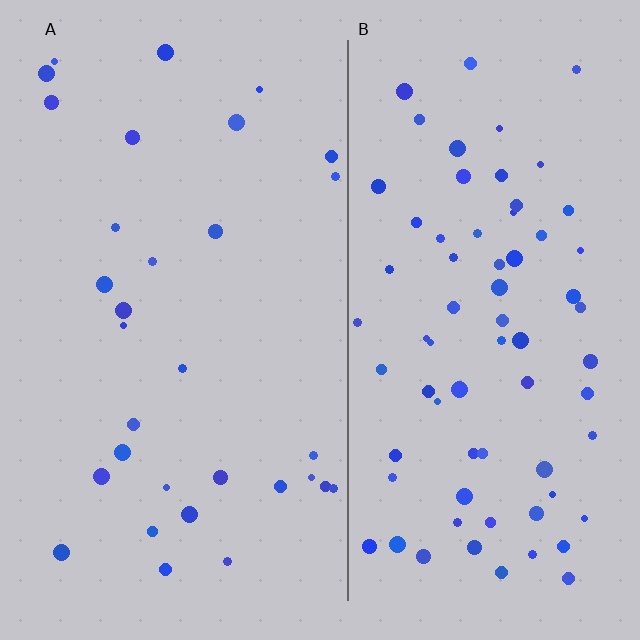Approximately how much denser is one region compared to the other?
Approximately 2.3× — region B over region A.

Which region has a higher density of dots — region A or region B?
B (the right).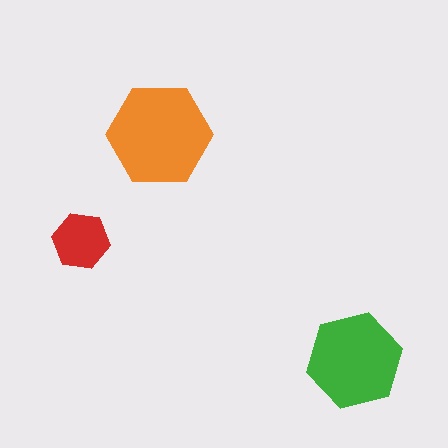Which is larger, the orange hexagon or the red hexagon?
The orange one.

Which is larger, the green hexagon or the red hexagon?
The green one.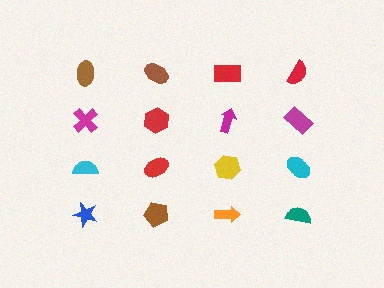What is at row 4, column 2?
A brown pentagon.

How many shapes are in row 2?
4 shapes.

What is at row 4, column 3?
An orange arrow.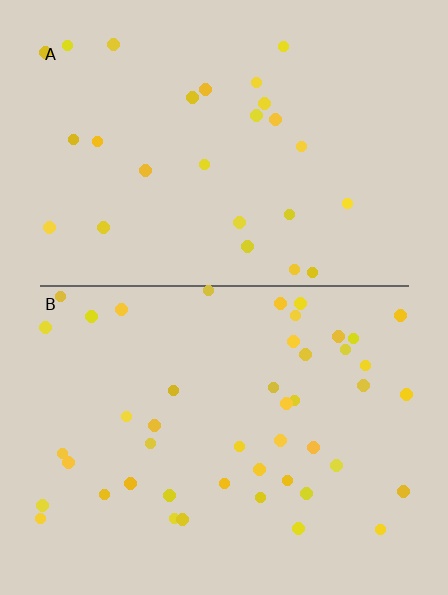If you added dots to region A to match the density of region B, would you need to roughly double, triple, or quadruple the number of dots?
Approximately double.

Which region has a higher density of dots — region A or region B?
B (the bottom).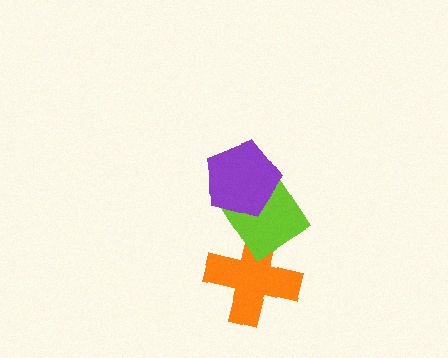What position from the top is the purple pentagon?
The purple pentagon is 1st from the top.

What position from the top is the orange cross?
The orange cross is 3rd from the top.